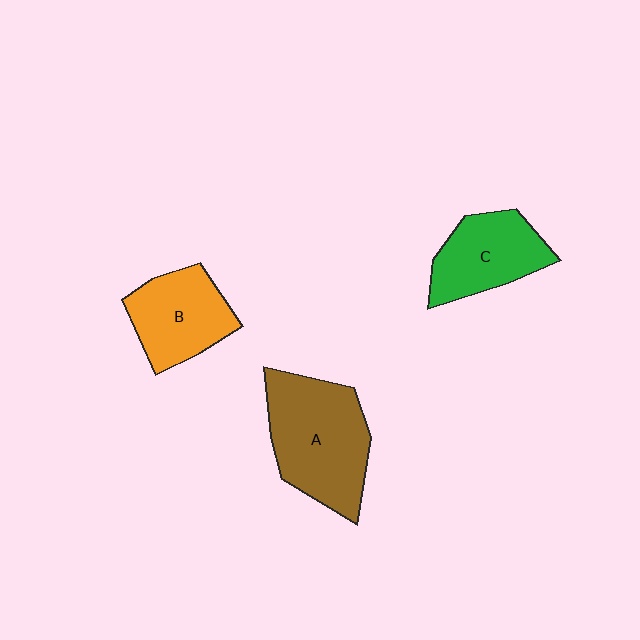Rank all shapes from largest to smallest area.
From largest to smallest: A (brown), B (orange), C (green).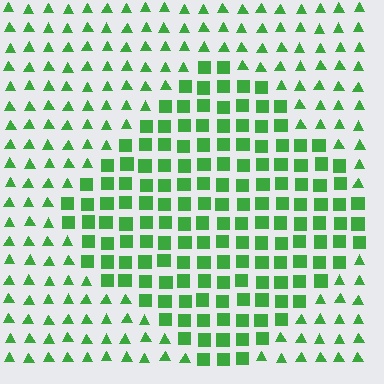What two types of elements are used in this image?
The image uses squares inside the diamond region and triangles outside it.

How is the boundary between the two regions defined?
The boundary is defined by a change in element shape: squares inside vs. triangles outside. All elements share the same color and spacing.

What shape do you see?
I see a diamond.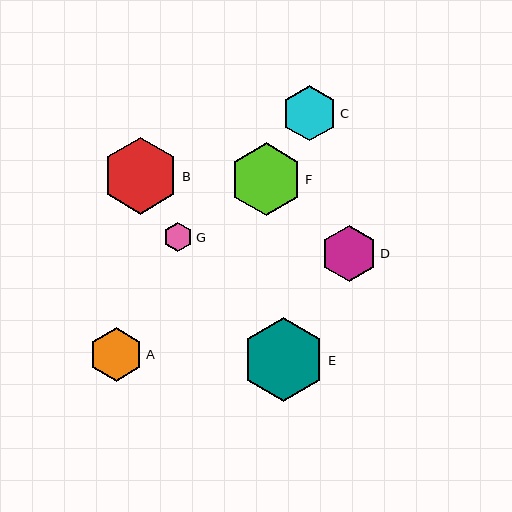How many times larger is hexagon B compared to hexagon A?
Hexagon B is approximately 1.4 times the size of hexagon A.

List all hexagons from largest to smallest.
From largest to smallest: E, B, F, D, C, A, G.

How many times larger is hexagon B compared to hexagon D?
Hexagon B is approximately 1.4 times the size of hexagon D.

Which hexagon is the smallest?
Hexagon G is the smallest with a size of approximately 30 pixels.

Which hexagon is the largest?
Hexagon E is the largest with a size of approximately 84 pixels.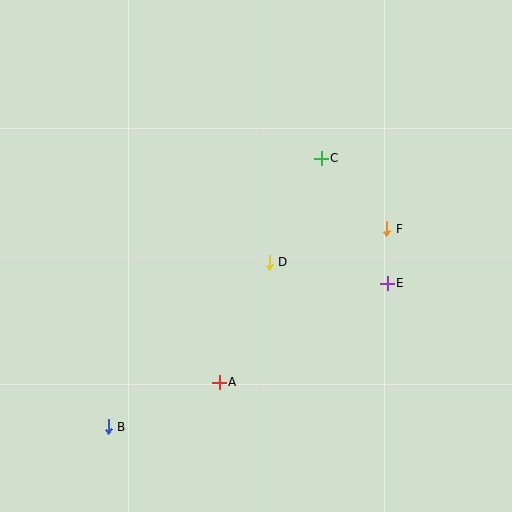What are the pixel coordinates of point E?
Point E is at (387, 283).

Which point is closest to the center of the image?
Point D at (269, 262) is closest to the center.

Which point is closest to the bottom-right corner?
Point E is closest to the bottom-right corner.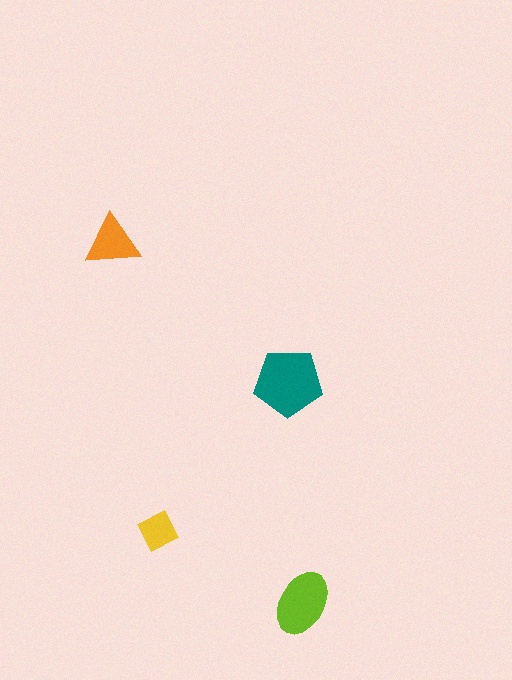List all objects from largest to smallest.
The teal pentagon, the lime ellipse, the orange triangle, the yellow diamond.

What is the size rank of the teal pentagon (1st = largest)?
1st.